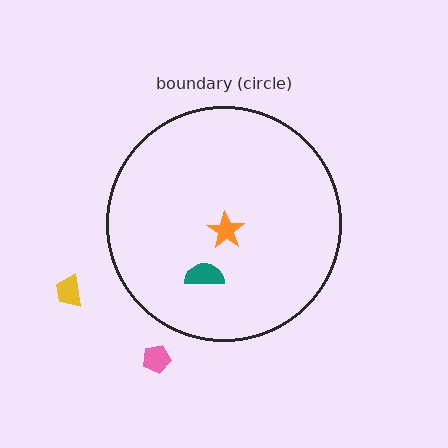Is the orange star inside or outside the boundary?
Inside.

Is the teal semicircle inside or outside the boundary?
Inside.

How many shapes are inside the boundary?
2 inside, 2 outside.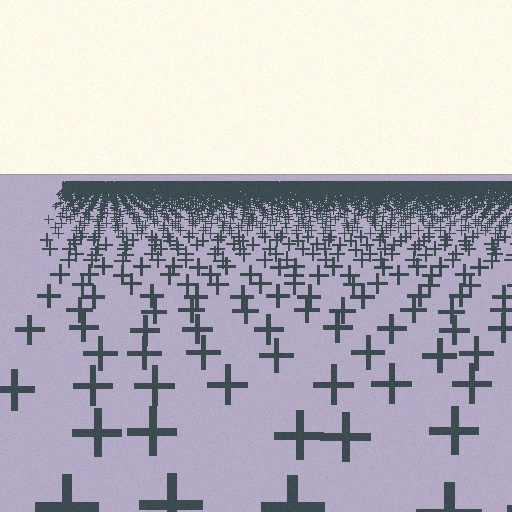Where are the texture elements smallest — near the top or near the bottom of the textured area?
Near the top.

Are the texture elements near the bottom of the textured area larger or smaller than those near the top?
Larger. Near the bottom, elements are closer to the viewer and appear at a bigger on-screen size.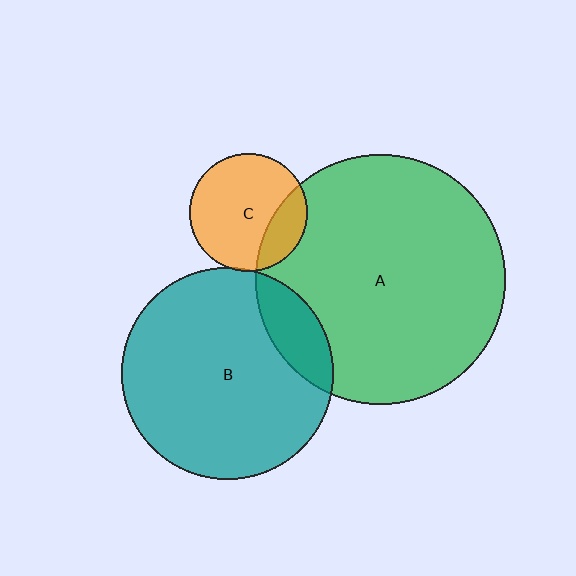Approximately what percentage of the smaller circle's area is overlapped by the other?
Approximately 5%.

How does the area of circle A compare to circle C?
Approximately 4.5 times.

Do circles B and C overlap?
Yes.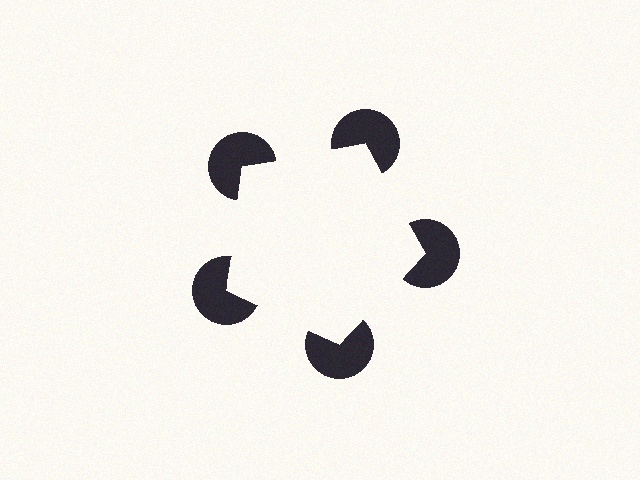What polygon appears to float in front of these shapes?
An illusory pentagon — its edges are inferred from the aligned wedge cuts in the pac-man discs, not physically drawn.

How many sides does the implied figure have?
5 sides.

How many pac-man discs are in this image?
There are 5 — one at each vertex of the illusory pentagon.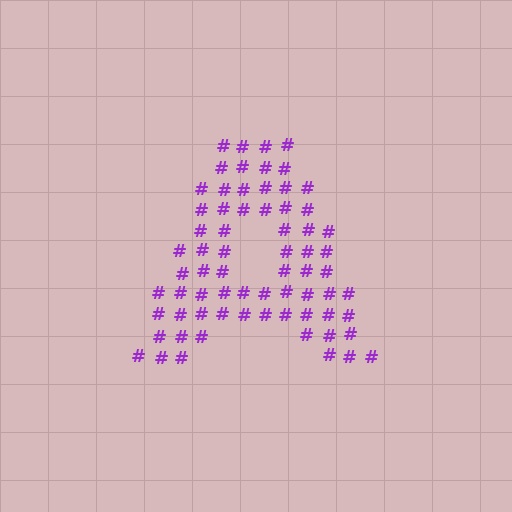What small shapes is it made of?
It is made of small hash symbols.